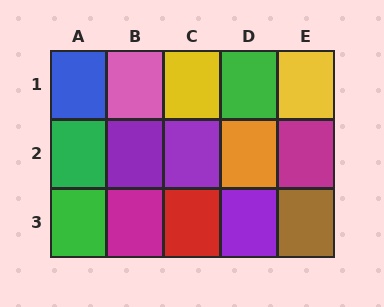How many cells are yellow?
2 cells are yellow.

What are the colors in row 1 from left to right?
Blue, pink, yellow, green, yellow.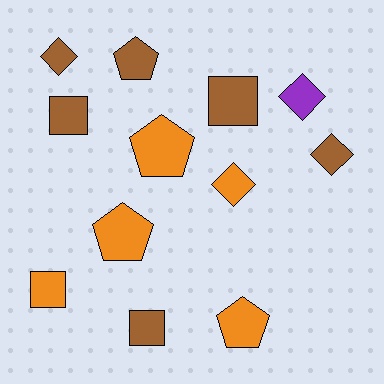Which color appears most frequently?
Brown, with 6 objects.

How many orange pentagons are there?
There are 3 orange pentagons.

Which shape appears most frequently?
Square, with 4 objects.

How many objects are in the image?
There are 12 objects.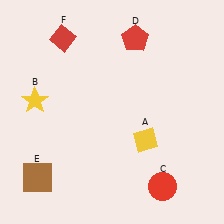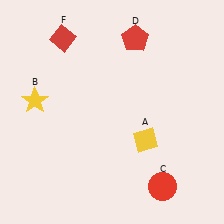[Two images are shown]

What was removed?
The brown square (E) was removed in Image 2.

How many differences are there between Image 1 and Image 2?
There is 1 difference between the two images.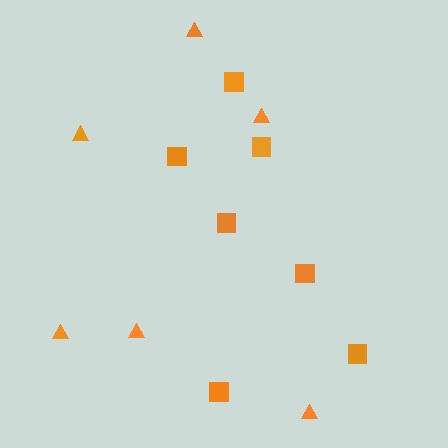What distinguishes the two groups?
There are 2 groups: one group of squares (7) and one group of triangles (6).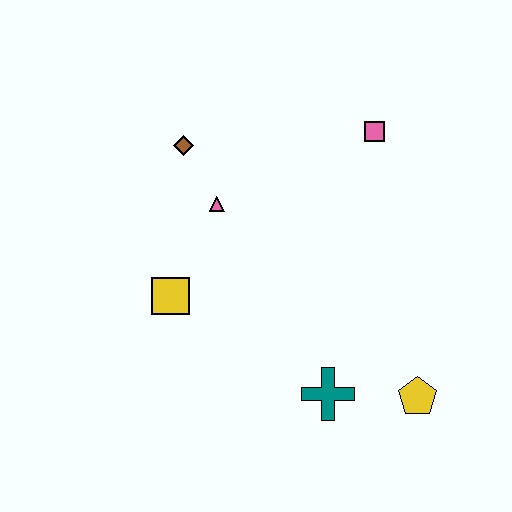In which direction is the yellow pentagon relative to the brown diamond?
The yellow pentagon is below the brown diamond.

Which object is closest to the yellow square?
The pink triangle is closest to the yellow square.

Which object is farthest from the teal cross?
The brown diamond is farthest from the teal cross.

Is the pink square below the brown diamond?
No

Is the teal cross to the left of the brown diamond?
No